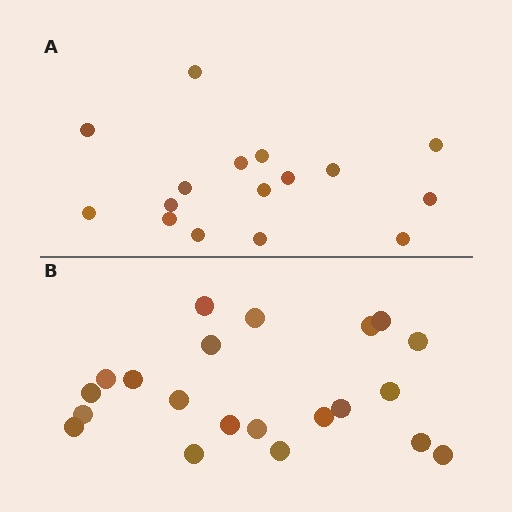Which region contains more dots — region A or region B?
Region B (the bottom region) has more dots.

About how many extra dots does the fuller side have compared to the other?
Region B has about 5 more dots than region A.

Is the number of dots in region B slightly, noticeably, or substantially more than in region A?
Region B has noticeably more, but not dramatically so. The ratio is roughly 1.3 to 1.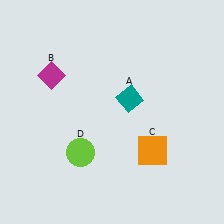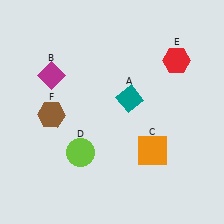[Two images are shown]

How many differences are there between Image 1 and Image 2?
There are 2 differences between the two images.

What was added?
A red hexagon (E), a brown hexagon (F) were added in Image 2.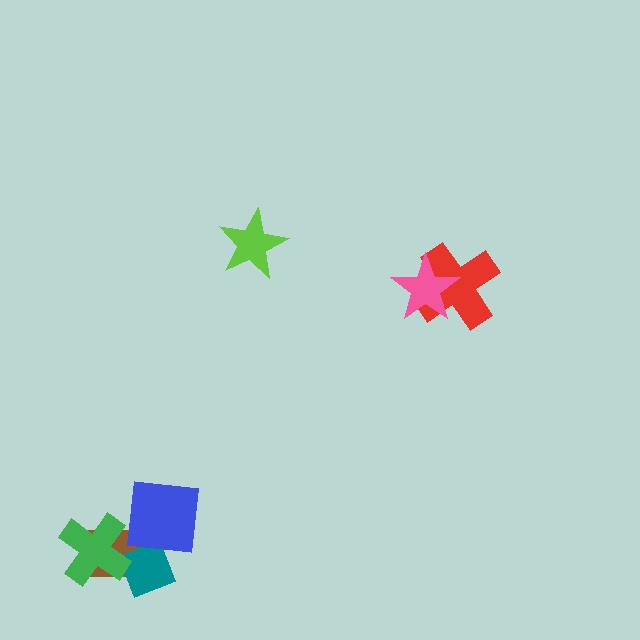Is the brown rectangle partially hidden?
Yes, it is partially covered by another shape.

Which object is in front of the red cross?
The pink star is in front of the red cross.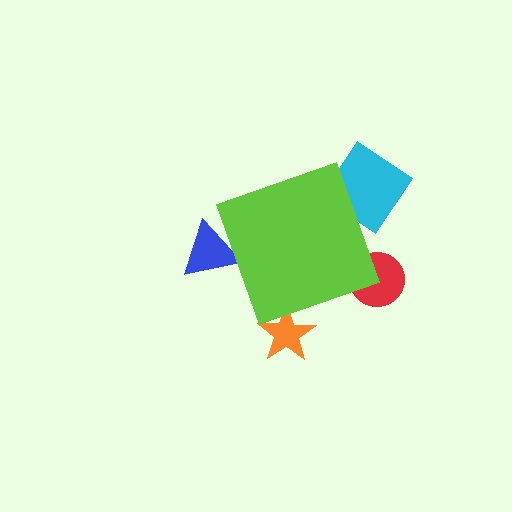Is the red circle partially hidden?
Yes, the red circle is partially hidden behind the lime diamond.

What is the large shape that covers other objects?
A lime diamond.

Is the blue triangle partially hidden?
Yes, the blue triangle is partially hidden behind the lime diamond.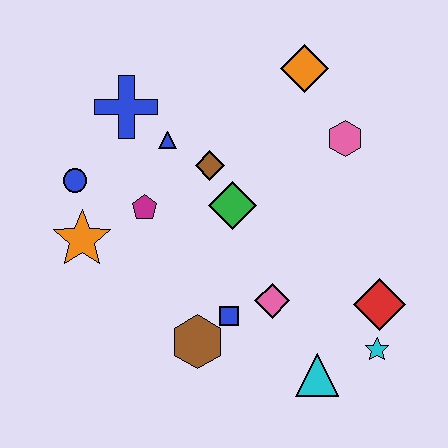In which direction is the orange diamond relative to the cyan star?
The orange diamond is above the cyan star.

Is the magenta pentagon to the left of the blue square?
Yes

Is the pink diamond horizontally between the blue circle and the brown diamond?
No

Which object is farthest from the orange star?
The cyan star is farthest from the orange star.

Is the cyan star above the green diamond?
No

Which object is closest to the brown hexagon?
The blue square is closest to the brown hexagon.